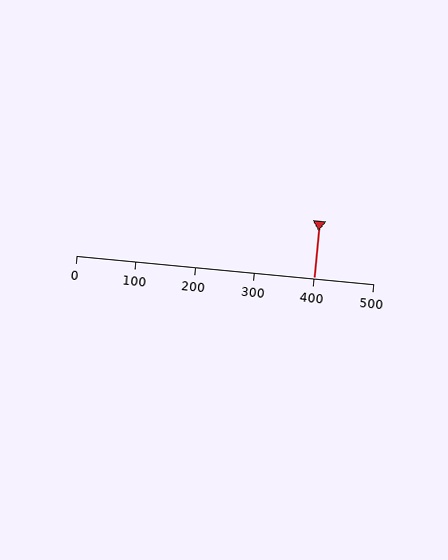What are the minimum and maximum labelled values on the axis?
The axis runs from 0 to 500.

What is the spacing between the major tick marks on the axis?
The major ticks are spaced 100 apart.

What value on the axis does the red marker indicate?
The marker indicates approximately 400.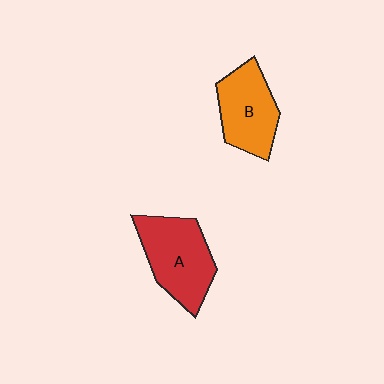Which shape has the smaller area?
Shape B (orange).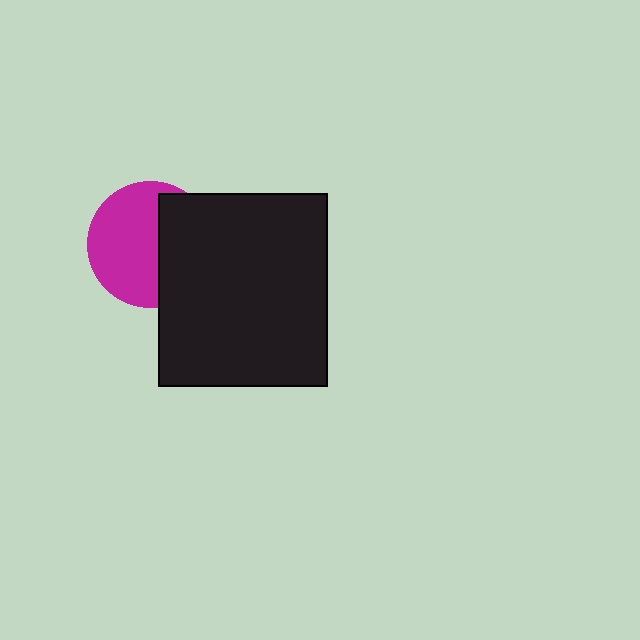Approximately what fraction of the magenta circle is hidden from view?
Roughly 41% of the magenta circle is hidden behind the black rectangle.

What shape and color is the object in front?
The object in front is a black rectangle.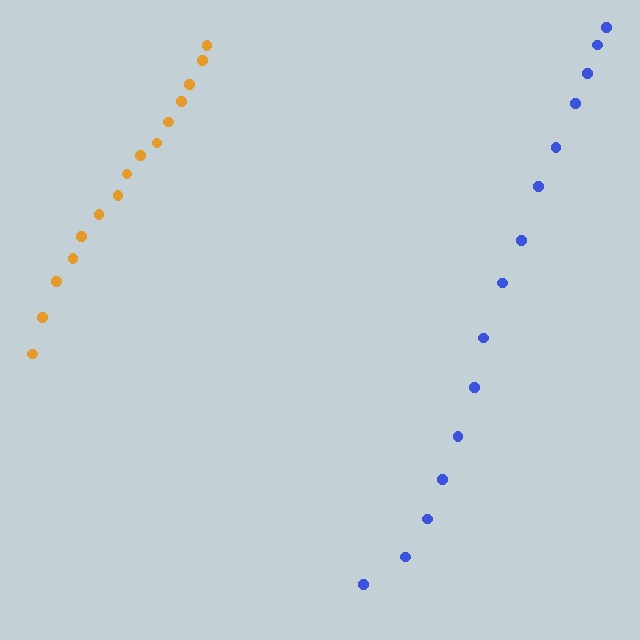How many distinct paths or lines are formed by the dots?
There are 2 distinct paths.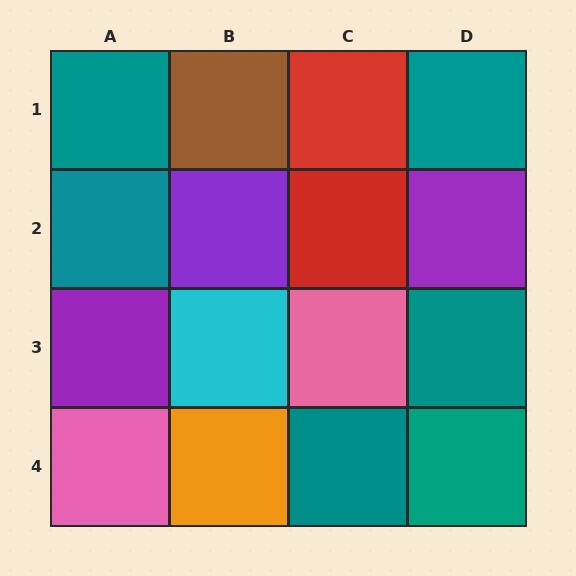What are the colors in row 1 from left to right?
Teal, brown, red, teal.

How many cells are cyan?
1 cell is cyan.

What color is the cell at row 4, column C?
Teal.